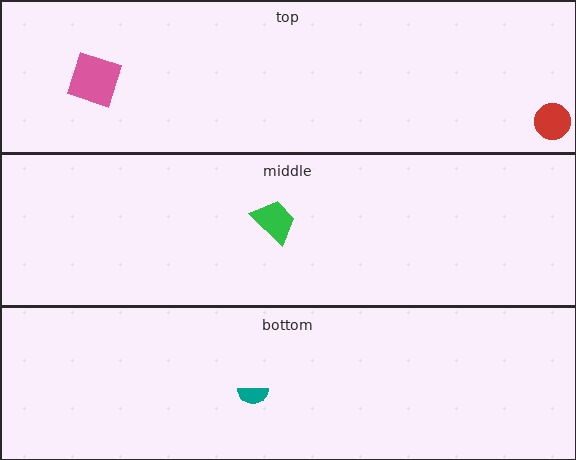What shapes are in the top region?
The pink square, the red circle.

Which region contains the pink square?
The top region.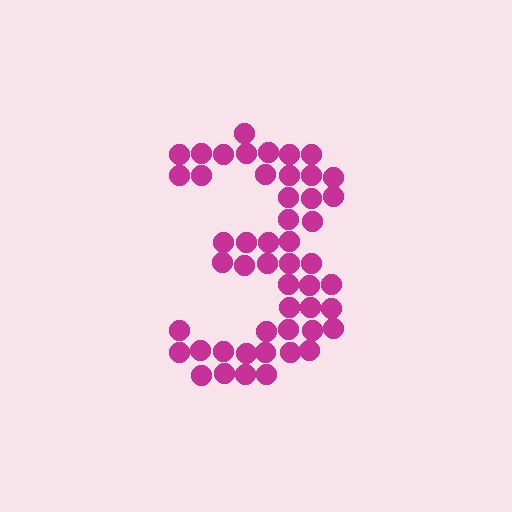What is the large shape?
The large shape is the digit 3.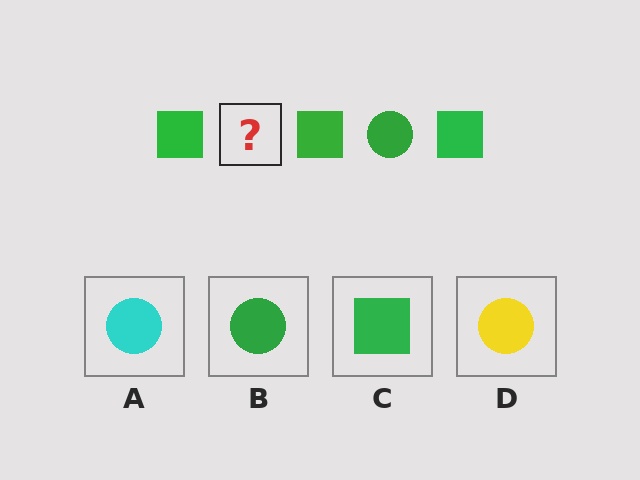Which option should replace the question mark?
Option B.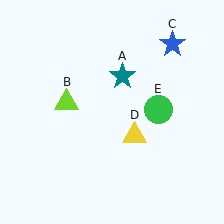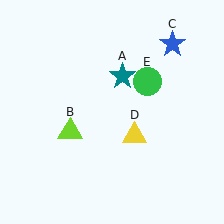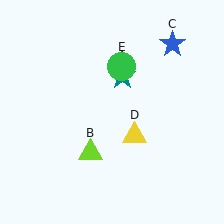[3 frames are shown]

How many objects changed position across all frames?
2 objects changed position: lime triangle (object B), green circle (object E).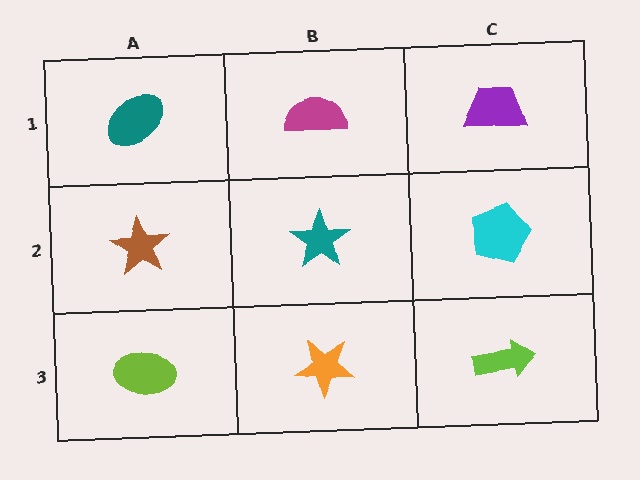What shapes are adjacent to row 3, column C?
A cyan pentagon (row 2, column C), an orange star (row 3, column B).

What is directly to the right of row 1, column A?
A magenta semicircle.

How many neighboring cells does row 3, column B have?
3.